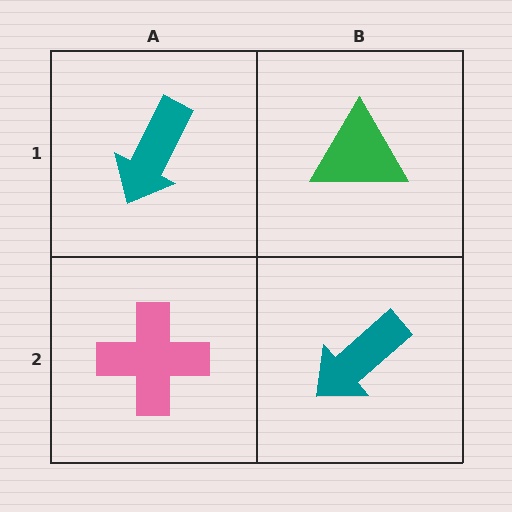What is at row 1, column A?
A teal arrow.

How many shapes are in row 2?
2 shapes.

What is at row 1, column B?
A green triangle.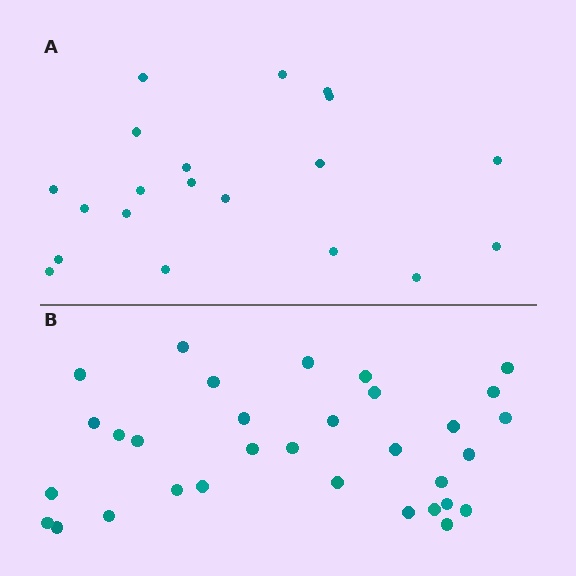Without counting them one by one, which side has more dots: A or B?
Region B (the bottom region) has more dots.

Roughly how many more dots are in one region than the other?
Region B has roughly 12 or so more dots than region A.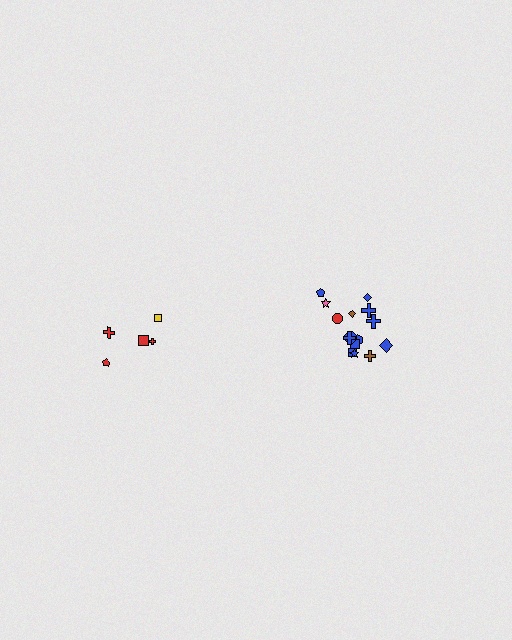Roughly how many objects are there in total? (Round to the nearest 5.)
Roughly 20 objects in total.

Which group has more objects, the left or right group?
The right group.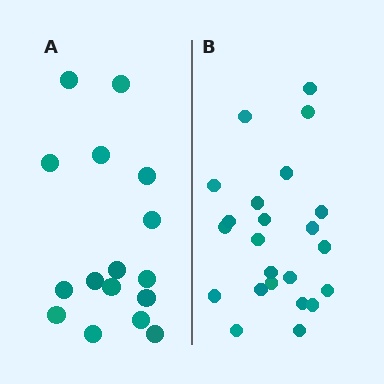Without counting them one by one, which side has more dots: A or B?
Region B (the right region) has more dots.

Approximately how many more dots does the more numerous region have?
Region B has roughly 8 or so more dots than region A.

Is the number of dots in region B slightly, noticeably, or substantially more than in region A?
Region B has noticeably more, but not dramatically so. The ratio is roughly 1.4 to 1.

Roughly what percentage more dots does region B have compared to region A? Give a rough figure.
About 45% more.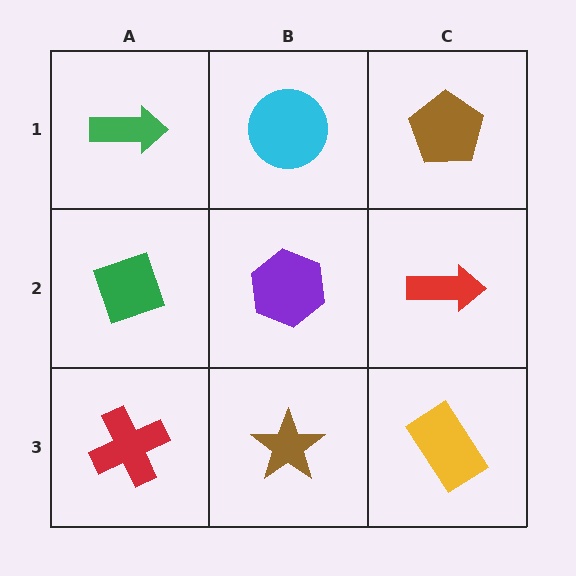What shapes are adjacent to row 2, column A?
A green arrow (row 1, column A), a red cross (row 3, column A), a purple hexagon (row 2, column B).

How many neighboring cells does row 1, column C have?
2.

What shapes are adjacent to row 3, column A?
A green diamond (row 2, column A), a brown star (row 3, column B).